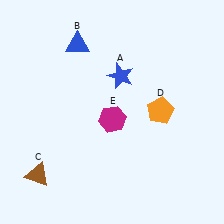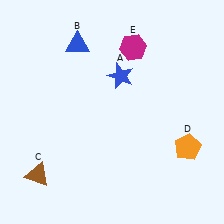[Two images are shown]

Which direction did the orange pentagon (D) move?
The orange pentagon (D) moved down.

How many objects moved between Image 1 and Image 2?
2 objects moved between the two images.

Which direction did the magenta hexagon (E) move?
The magenta hexagon (E) moved up.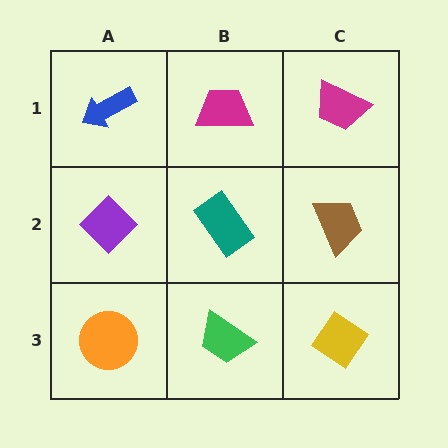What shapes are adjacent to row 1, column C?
A brown trapezoid (row 2, column C), a magenta trapezoid (row 1, column B).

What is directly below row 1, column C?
A brown trapezoid.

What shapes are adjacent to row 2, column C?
A magenta trapezoid (row 1, column C), a yellow diamond (row 3, column C), a teal rectangle (row 2, column B).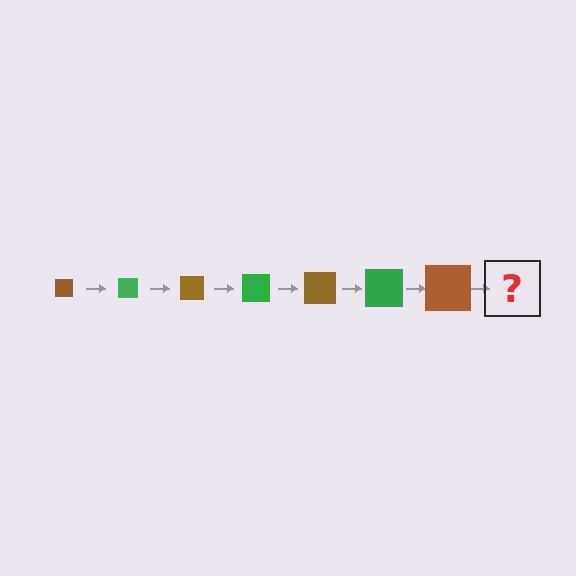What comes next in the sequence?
The next element should be a green square, larger than the previous one.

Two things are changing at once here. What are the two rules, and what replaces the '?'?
The two rules are that the square grows larger each step and the color cycles through brown and green. The '?' should be a green square, larger than the previous one.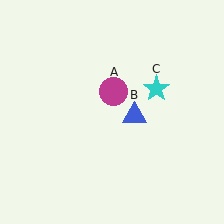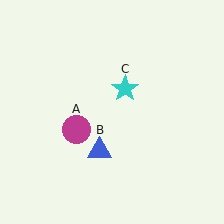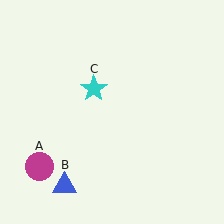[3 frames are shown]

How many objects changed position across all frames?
3 objects changed position: magenta circle (object A), blue triangle (object B), cyan star (object C).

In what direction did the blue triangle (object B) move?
The blue triangle (object B) moved down and to the left.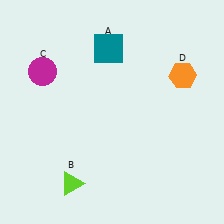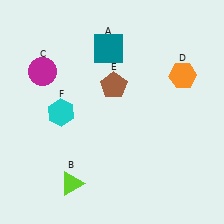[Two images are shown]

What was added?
A brown pentagon (E), a cyan hexagon (F) were added in Image 2.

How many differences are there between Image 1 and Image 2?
There are 2 differences between the two images.